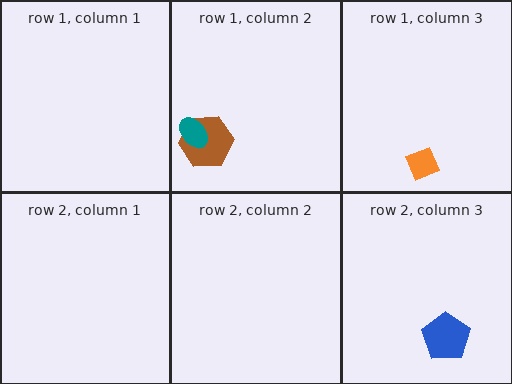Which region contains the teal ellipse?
The row 1, column 2 region.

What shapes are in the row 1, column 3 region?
The orange diamond.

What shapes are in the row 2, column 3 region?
The blue pentagon.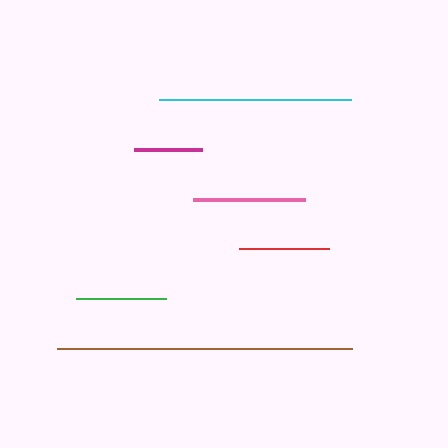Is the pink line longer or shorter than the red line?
The pink line is longer than the red line.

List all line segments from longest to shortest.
From longest to shortest: brown, cyan, pink, green, red, magenta.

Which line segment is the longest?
The brown line is the longest at approximately 295 pixels.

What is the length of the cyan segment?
The cyan segment is approximately 191 pixels long.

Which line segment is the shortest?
The magenta line is the shortest at approximately 68 pixels.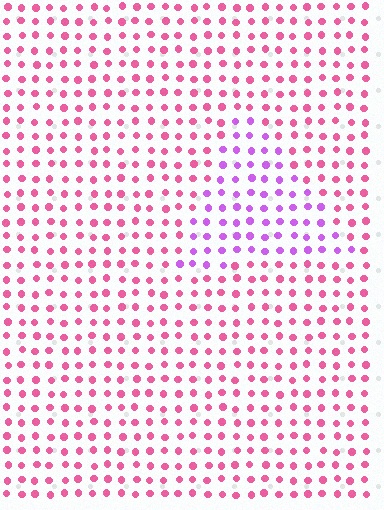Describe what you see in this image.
The image is filled with small pink elements in a uniform arrangement. A triangle-shaped region is visible where the elements are tinted to a slightly different hue, forming a subtle color boundary.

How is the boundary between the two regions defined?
The boundary is defined purely by a slight shift in hue (about 45 degrees). Spacing, size, and orientation are identical on both sides.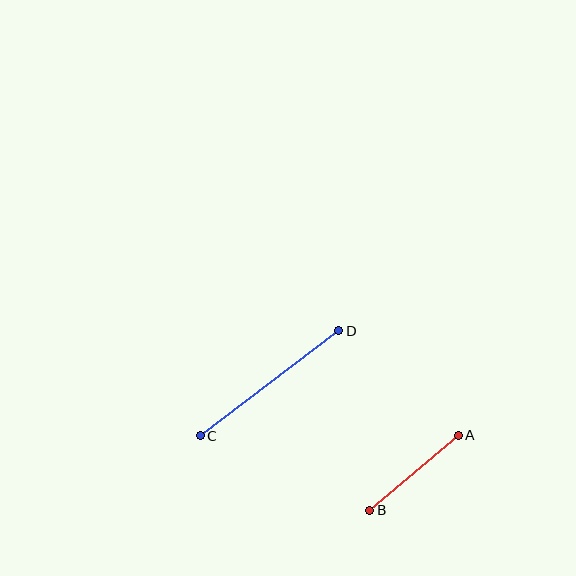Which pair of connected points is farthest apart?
Points C and D are farthest apart.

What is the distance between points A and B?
The distance is approximately 116 pixels.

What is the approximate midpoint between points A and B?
The midpoint is at approximately (414, 473) pixels.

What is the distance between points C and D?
The distance is approximately 174 pixels.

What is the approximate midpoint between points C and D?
The midpoint is at approximately (270, 383) pixels.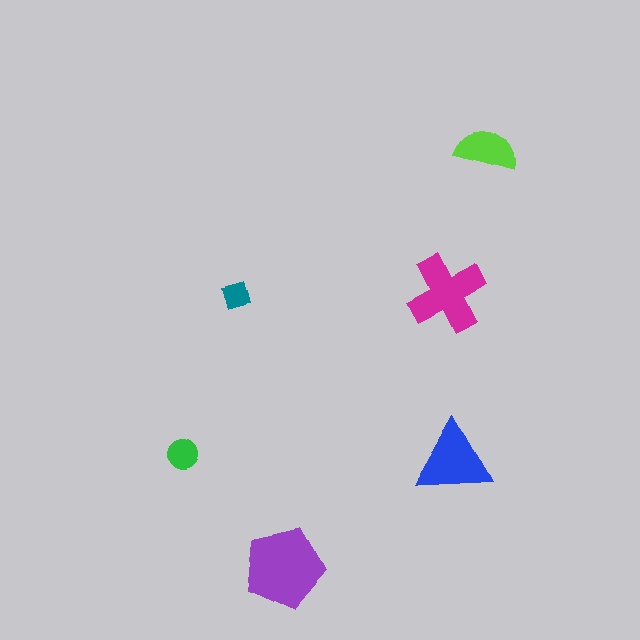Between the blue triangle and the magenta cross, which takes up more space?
The magenta cross.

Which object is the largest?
The purple pentagon.